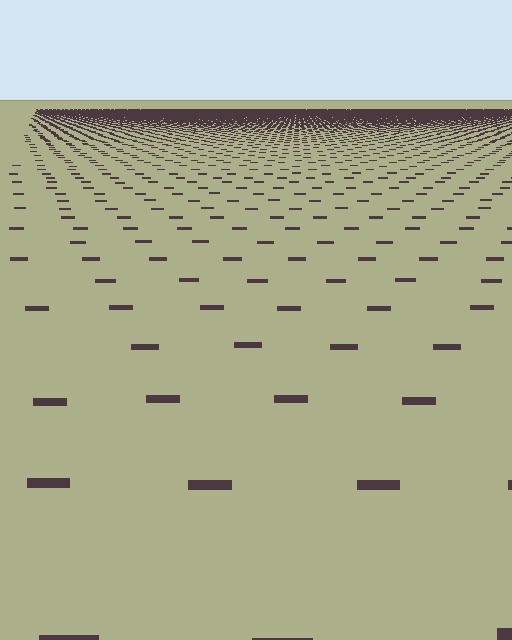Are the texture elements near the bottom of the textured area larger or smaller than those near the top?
Larger. Near the bottom, elements are closer to the viewer and appear at a bigger on-screen size.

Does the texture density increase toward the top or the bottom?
Density increases toward the top.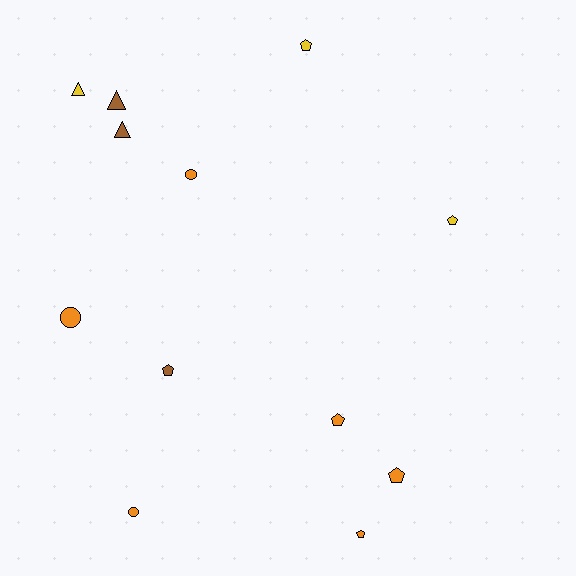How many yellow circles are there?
There are no yellow circles.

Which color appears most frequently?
Orange, with 6 objects.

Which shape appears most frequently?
Pentagon, with 6 objects.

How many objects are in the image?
There are 12 objects.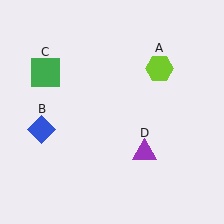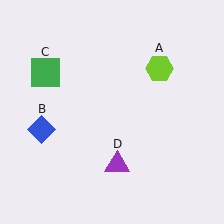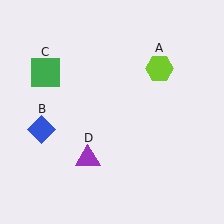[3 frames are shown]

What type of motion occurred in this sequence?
The purple triangle (object D) rotated clockwise around the center of the scene.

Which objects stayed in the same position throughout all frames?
Lime hexagon (object A) and blue diamond (object B) and green square (object C) remained stationary.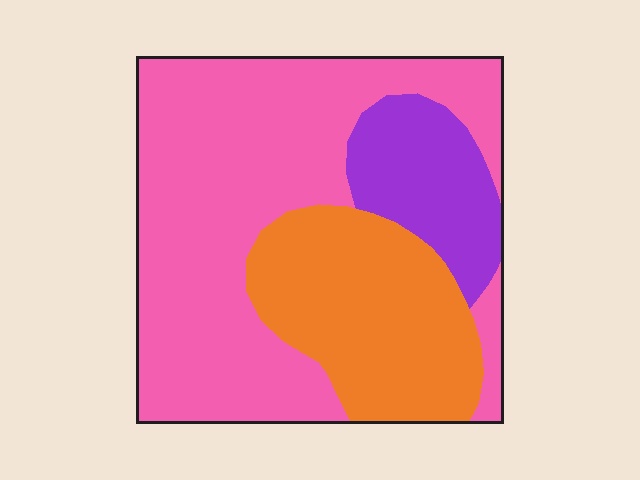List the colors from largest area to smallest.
From largest to smallest: pink, orange, purple.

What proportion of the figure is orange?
Orange takes up between a sixth and a third of the figure.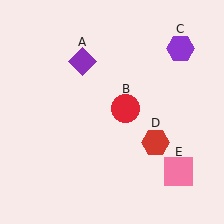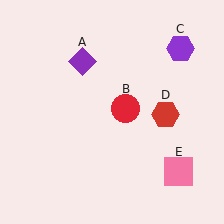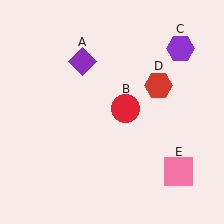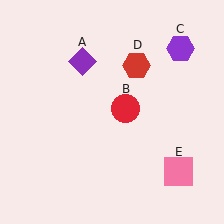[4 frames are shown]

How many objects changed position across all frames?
1 object changed position: red hexagon (object D).